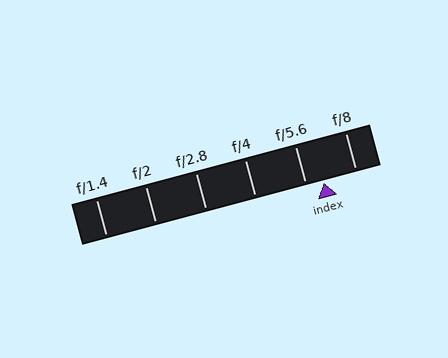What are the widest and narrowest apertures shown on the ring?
The widest aperture shown is f/1.4 and the narrowest is f/8.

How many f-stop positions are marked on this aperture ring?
There are 6 f-stop positions marked.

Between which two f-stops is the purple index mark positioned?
The index mark is between f/5.6 and f/8.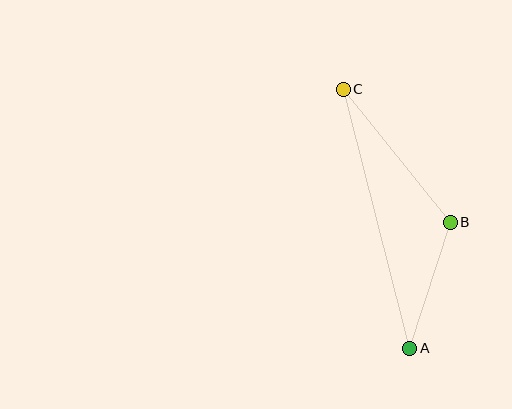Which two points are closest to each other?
Points A and B are closest to each other.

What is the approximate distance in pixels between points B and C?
The distance between B and C is approximately 171 pixels.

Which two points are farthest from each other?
Points A and C are farthest from each other.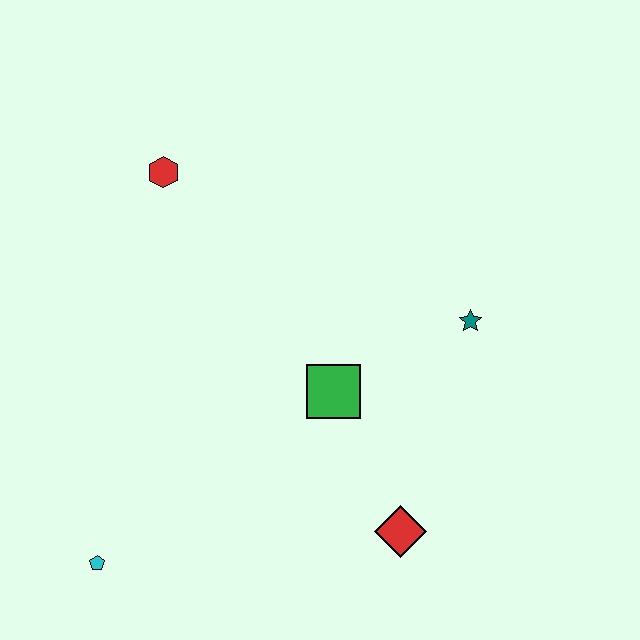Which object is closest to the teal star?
The green square is closest to the teal star.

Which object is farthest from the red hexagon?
The red diamond is farthest from the red hexagon.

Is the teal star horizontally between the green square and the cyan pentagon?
No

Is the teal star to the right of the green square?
Yes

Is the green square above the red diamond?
Yes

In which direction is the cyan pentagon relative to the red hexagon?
The cyan pentagon is below the red hexagon.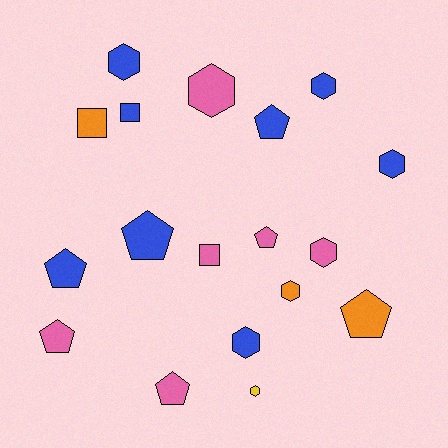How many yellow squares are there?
There are no yellow squares.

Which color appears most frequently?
Blue, with 8 objects.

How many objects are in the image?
There are 18 objects.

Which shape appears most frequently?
Hexagon, with 8 objects.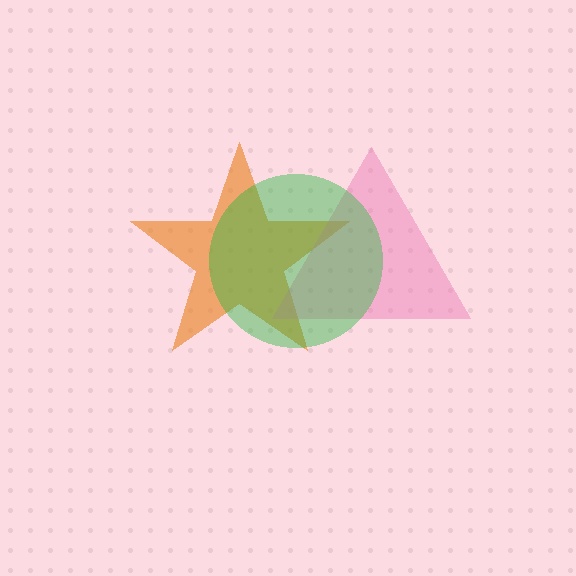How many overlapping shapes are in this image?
There are 3 overlapping shapes in the image.